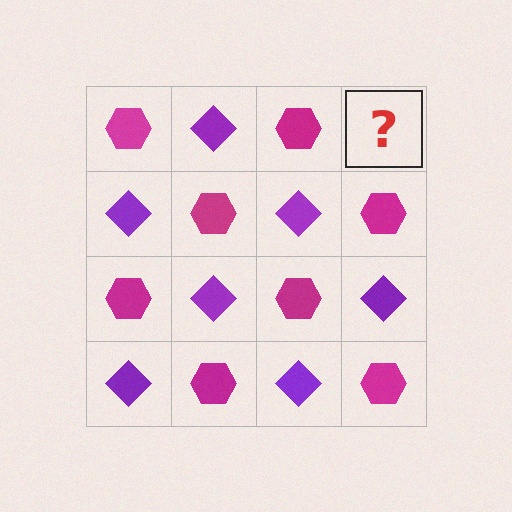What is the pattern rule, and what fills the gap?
The rule is that it alternates magenta hexagon and purple diamond in a checkerboard pattern. The gap should be filled with a purple diamond.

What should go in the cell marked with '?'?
The missing cell should contain a purple diamond.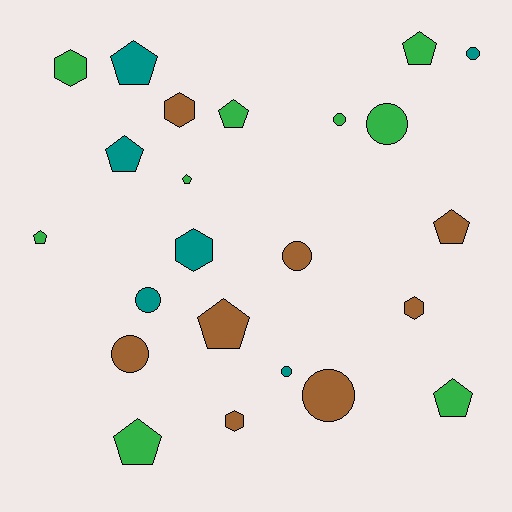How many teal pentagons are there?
There are 2 teal pentagons.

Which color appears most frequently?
Green, with 9 objects.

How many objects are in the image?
There are 23 objects.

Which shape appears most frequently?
Pentagon, with 10 objects.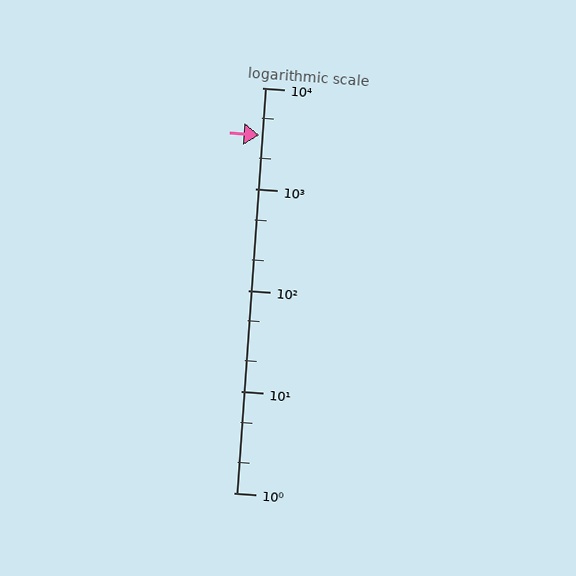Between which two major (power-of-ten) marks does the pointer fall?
The pointer is between 1000 and 10000.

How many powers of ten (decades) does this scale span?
The scale spans 4 decades, from 1 to 10000.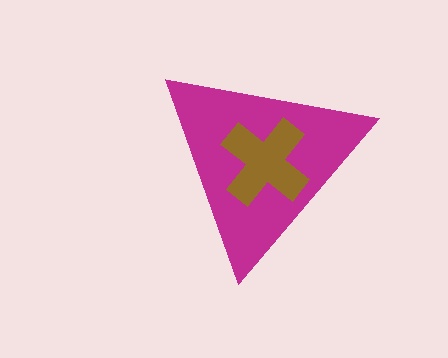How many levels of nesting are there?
2.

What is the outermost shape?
The magenta triangle.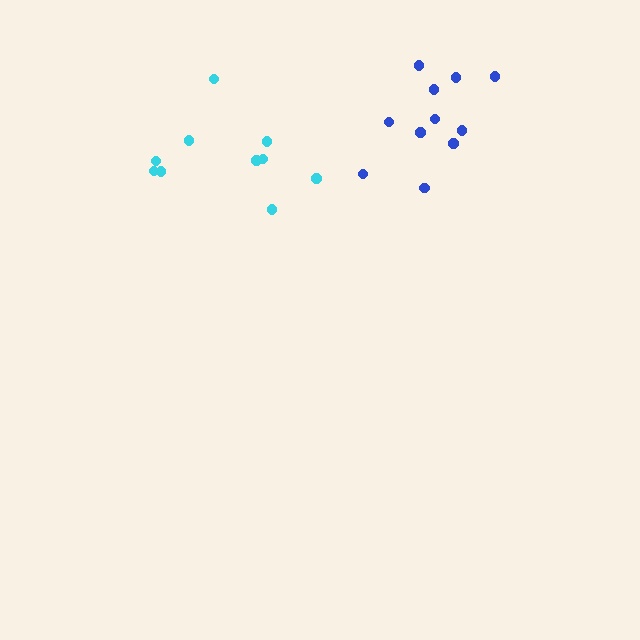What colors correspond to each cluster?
The clusters are colored: blue, cyan.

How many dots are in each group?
Group 1: 11 dots, Group 2: 10 dots (21 total).